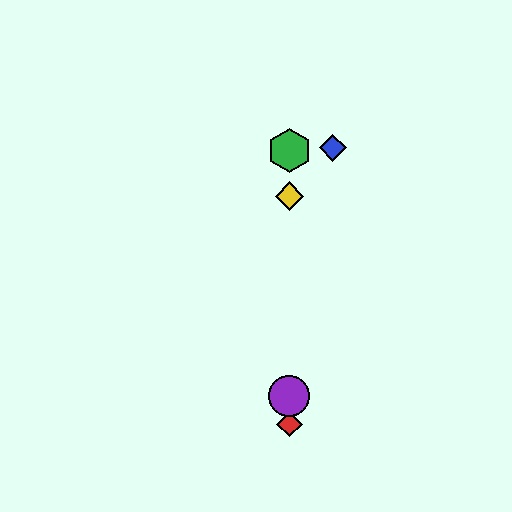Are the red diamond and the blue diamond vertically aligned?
No, the red diamond is at x≈289 and the blue diamond is at x≈333.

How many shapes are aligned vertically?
4 shapes (the red diamond, the green hexagon, the yellow diamond, the purple circle) are aligned vertically.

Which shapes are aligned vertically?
The red diamond, the green hexagon, the yellow diamond, the purple circle are aligned vertically.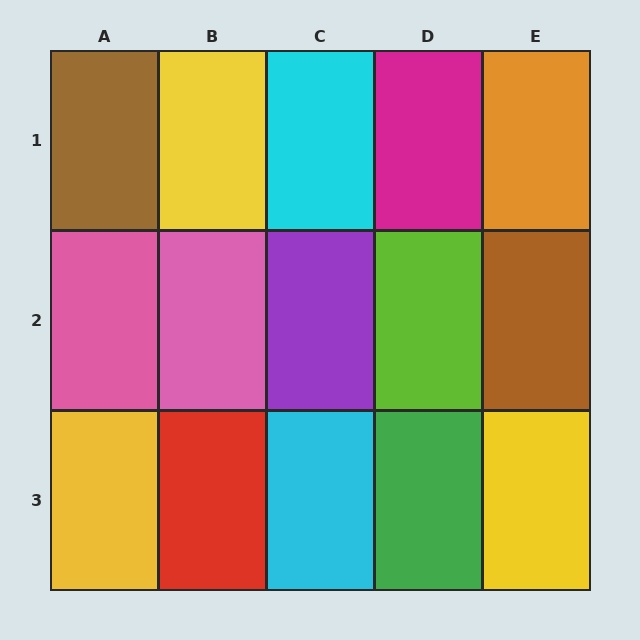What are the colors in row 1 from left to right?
Brown, yellow, cyan, magenta, orange.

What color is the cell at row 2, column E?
Brown.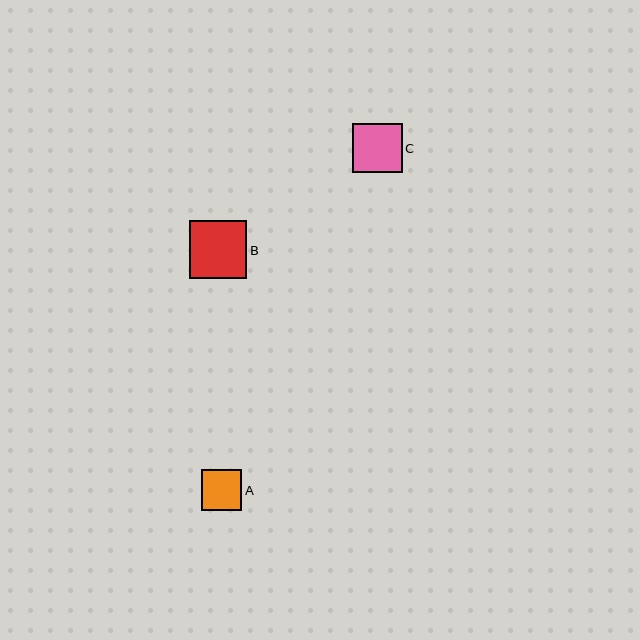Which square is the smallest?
Square A is the smallest with a size of approximately 40 pixels.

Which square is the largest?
Square B is the largest with a size of approximately 57 pixels.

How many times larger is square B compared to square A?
Square B is approximately 1.4 times the size of square A.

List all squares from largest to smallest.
From largest to smallest: B, C, A.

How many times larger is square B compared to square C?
Square B is approximately 1.2 times the size of square C.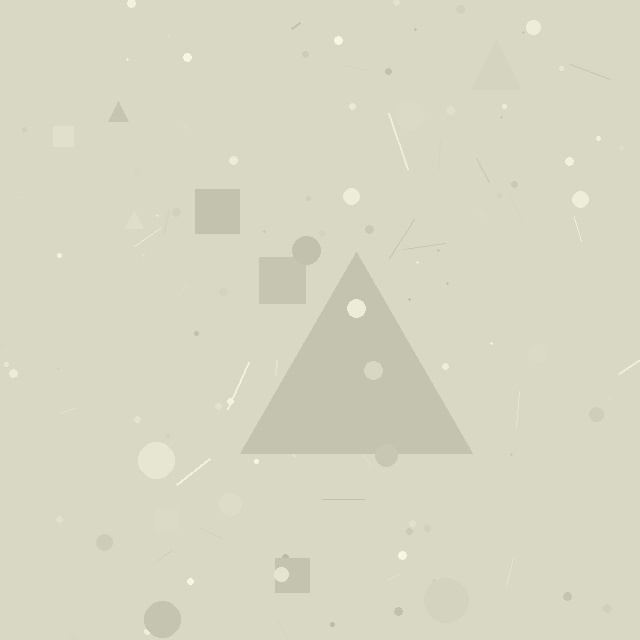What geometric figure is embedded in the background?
A triangle is embedded in the background.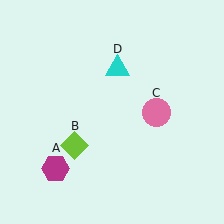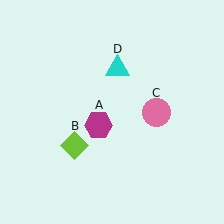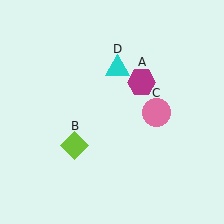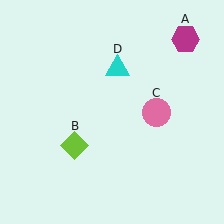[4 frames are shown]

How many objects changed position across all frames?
1 object changed position: magenta hexagon (object A).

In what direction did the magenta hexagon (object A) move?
The magenta hexagon (object A) moved up and to the right.